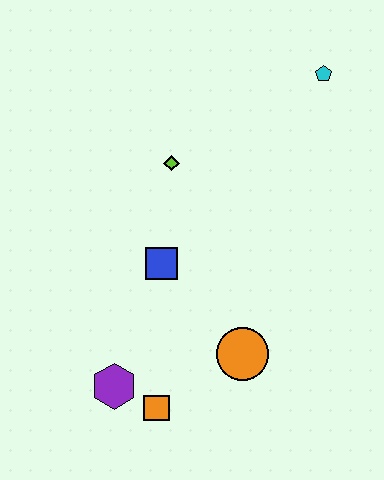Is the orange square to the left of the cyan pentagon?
Yes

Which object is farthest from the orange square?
The cyan pentagon is farthest from the orange square.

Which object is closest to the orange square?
The purple hexagon is closest to the orange square.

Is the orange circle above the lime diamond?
No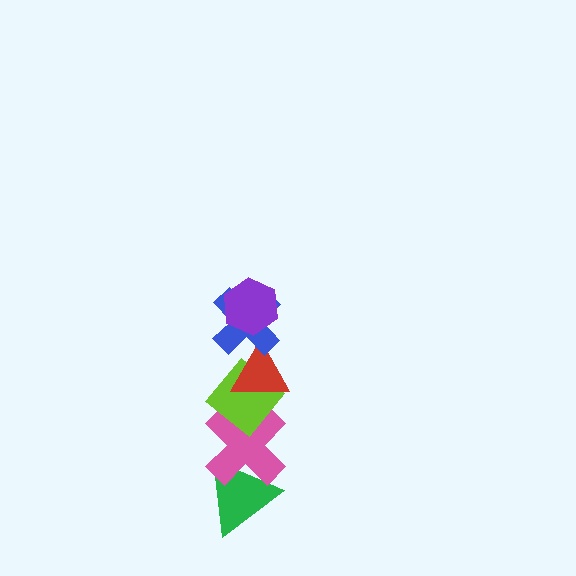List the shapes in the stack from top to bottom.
From top to bottom: the purple hexagon, the blue cross, the red triangle, the lime diamond, the pink cross, the green triangle.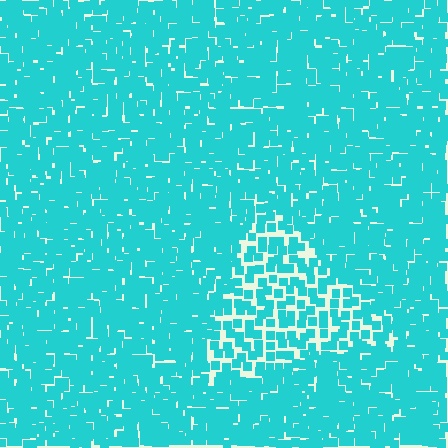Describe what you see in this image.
The image contains small cyan elements arranged at two different densities. A triangle-shaped region is visible where the elements are less densely packed than the surrounding area.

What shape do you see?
I see a triangle.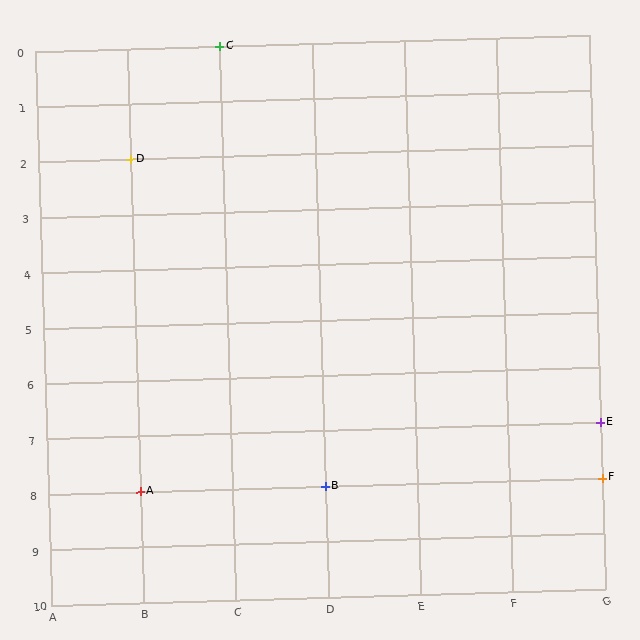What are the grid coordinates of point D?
Point D is at grid coordinates (B, 2).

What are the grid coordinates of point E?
Point E is at grid coordinates (G, 7).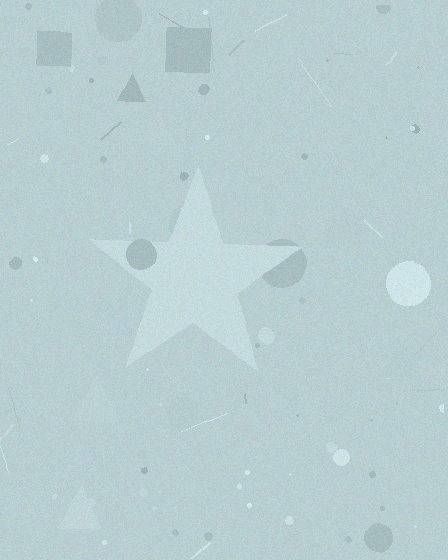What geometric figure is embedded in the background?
A star is embedded in the background.